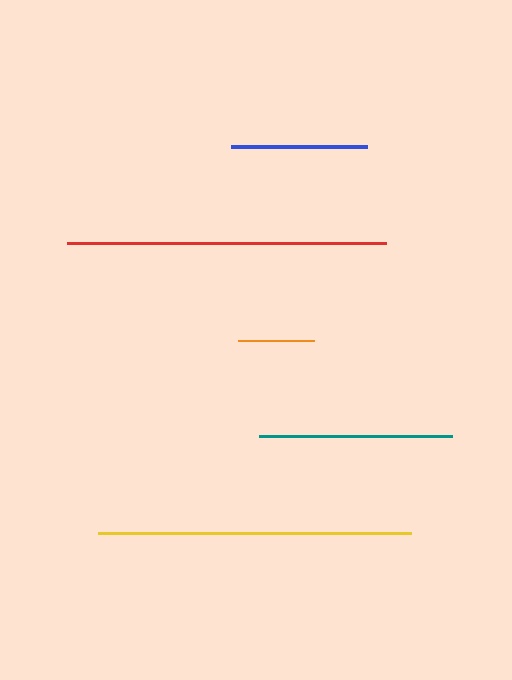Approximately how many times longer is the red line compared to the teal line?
The red line is approximately 1.7 times the length of the teal line.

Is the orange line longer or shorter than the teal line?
The teal line is longer than the orange line.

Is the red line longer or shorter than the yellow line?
The red line is longer than the yellow line.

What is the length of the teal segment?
The teal segment is approximately 193 pixels long.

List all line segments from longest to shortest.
From longest to shortest: red, yellow, teal, blue, orange.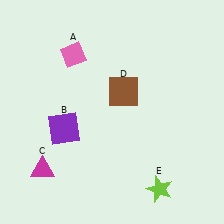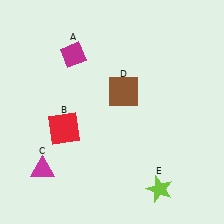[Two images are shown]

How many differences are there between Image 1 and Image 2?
There are 2 differences between the two images.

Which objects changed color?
A changed from pink to magenta. B changed from purple to red.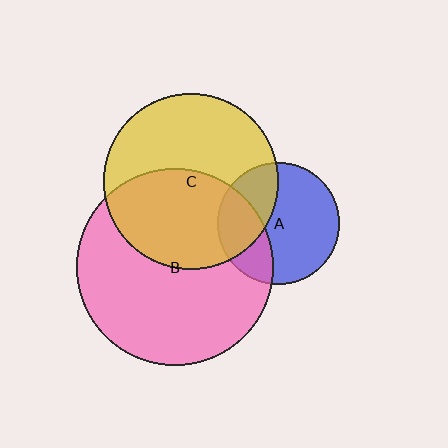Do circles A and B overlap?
Yes.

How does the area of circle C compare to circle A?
Approximately 2.1 times.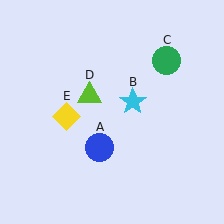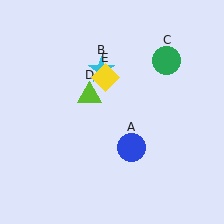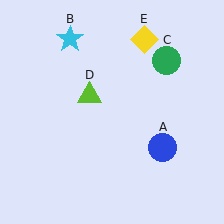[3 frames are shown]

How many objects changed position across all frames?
3 objects changed position: blue circle (object A), cyan star (object B), yellow diamond (object E).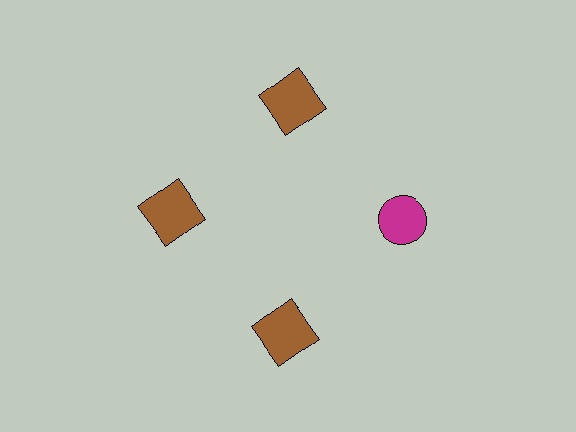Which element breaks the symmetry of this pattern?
The magenta circle at roughly the 3 o'clock position breaks the symmetry. All other shapes are brown squares.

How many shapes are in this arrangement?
There are 4 shapes arranged in a ring pattern.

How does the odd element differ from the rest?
It differs in both color (magenta instead of brown) and shape (circle instead of square).